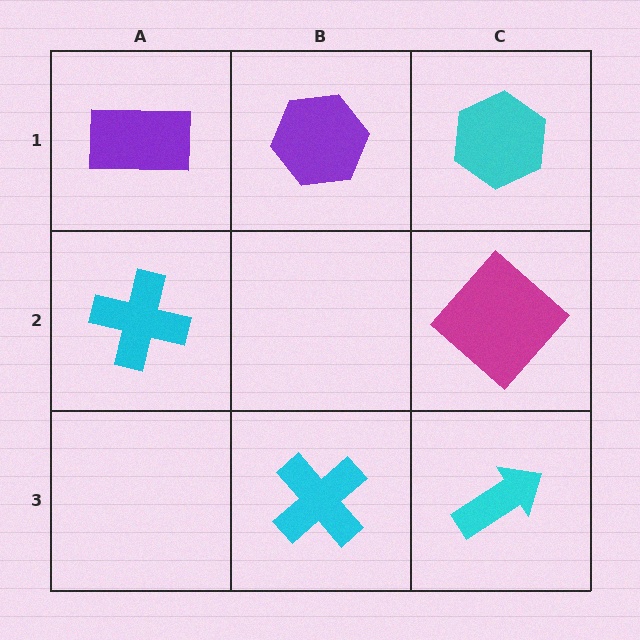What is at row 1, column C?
A cyan hexagon.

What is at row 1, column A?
A purple rectangle.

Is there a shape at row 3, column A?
No, that cell is empty.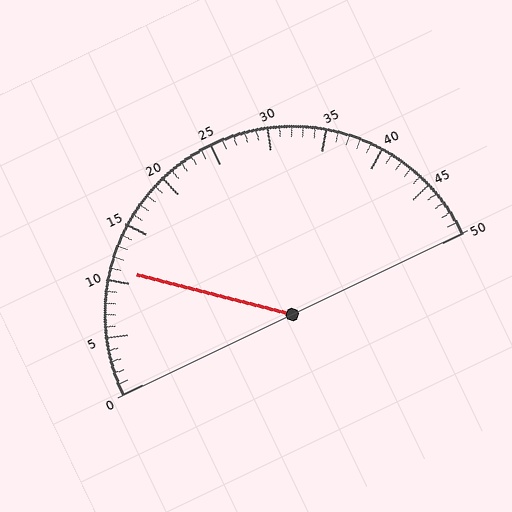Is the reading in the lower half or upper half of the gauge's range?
The reading is in the lower half of the range (0 to 50).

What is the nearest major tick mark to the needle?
The nearest major tick mark is 10.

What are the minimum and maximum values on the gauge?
The gauge ranges from 0 to 50.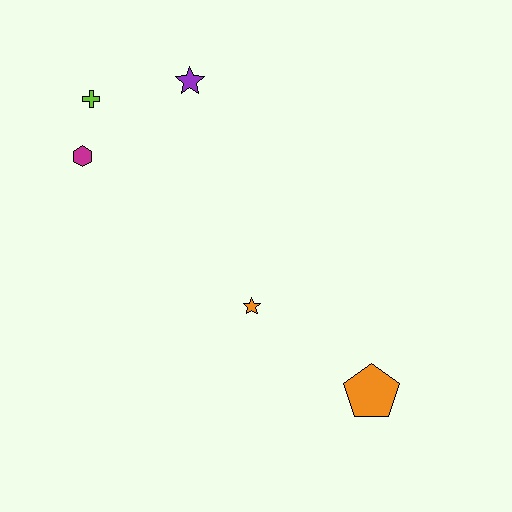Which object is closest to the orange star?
The orange pentagon is closest to the orange star.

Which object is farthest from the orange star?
The lime cross is farthest from the orange star.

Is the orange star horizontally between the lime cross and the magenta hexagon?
No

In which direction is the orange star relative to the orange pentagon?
The orange star is to the left of the orange pentagon.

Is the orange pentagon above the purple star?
No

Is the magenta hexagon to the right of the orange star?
No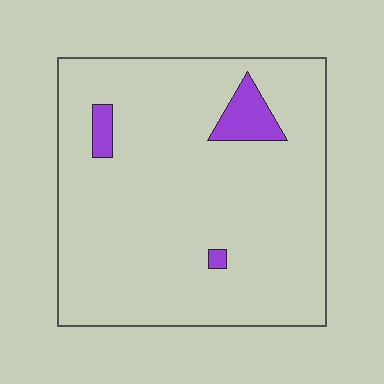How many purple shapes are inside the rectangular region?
3.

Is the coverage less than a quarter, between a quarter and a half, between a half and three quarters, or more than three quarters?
Less than a quarter.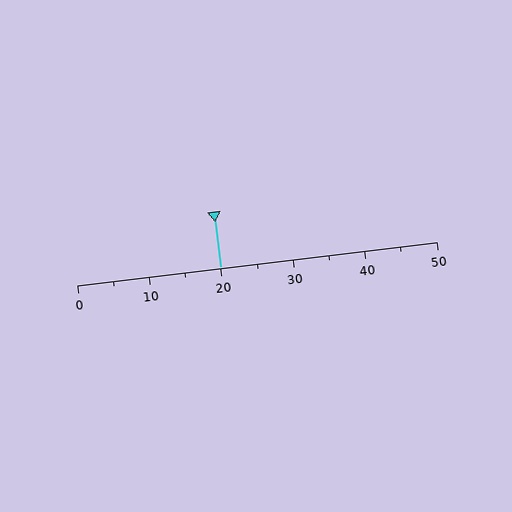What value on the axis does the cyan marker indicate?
The marker indicates approximately 20.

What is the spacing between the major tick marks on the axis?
The major ticks are spaced 10 apart.